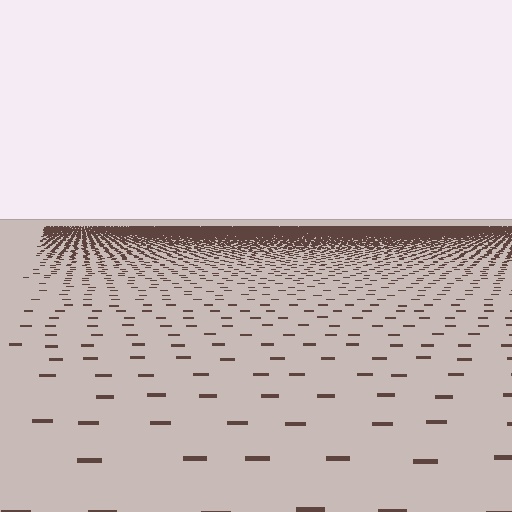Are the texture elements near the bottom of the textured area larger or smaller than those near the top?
Larger. Near the bottom, elements are closer to the viewer and appear at a bigger on-screen size.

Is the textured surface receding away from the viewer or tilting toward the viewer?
The surface is receding away from the viewer. Texture elements get smaller and denser toward the top.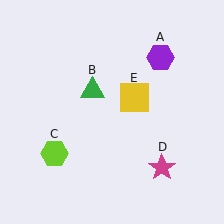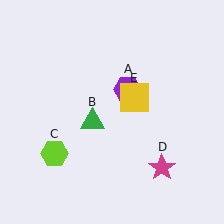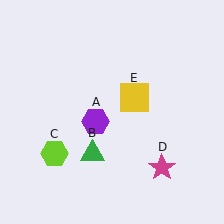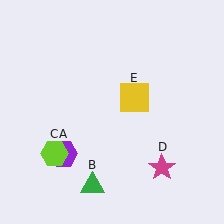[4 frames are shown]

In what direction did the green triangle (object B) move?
The green triangle (object B) moved down.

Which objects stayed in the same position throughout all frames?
Lime hexagon (object C) and magenta star (object D) and yellow square (object E) remained stationary.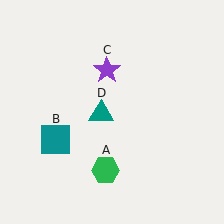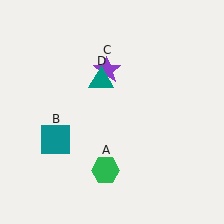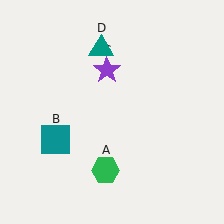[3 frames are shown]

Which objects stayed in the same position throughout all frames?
Green hexagon (object A) and teal square (object B) and purple star (object C) remained stationary.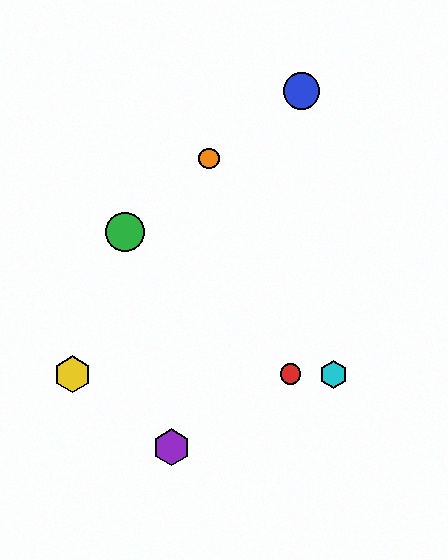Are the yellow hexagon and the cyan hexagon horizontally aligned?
Yes, both are at y≈374.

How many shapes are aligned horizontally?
3 shapes (the red circle, the yellow hexagon, the cyan hexagon) are aligned horizontally.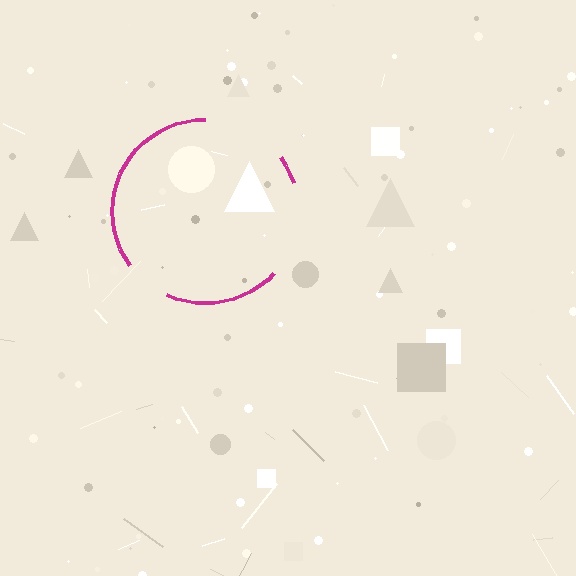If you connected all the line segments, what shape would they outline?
They would outline a circle.